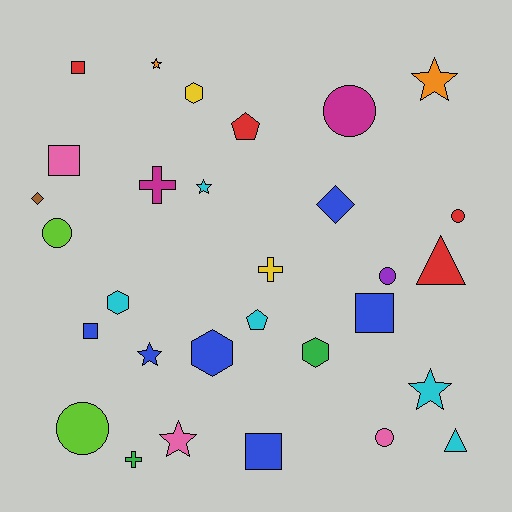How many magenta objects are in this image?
There are 2 magenta objects.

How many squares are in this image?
There are 5 squares.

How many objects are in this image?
There are 30 objects.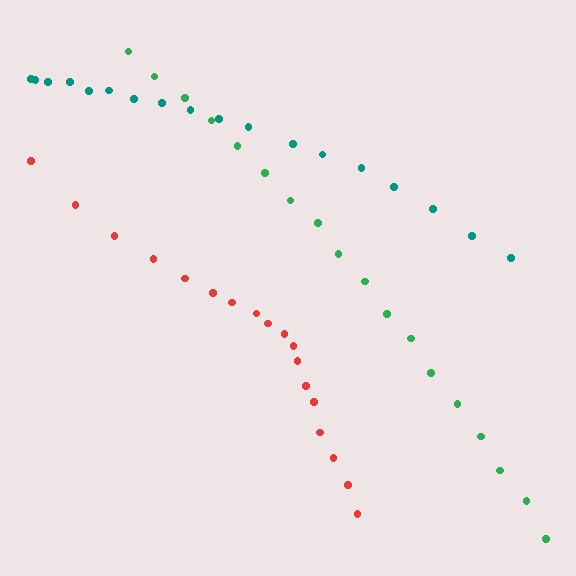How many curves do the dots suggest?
There are 3 distinct paths.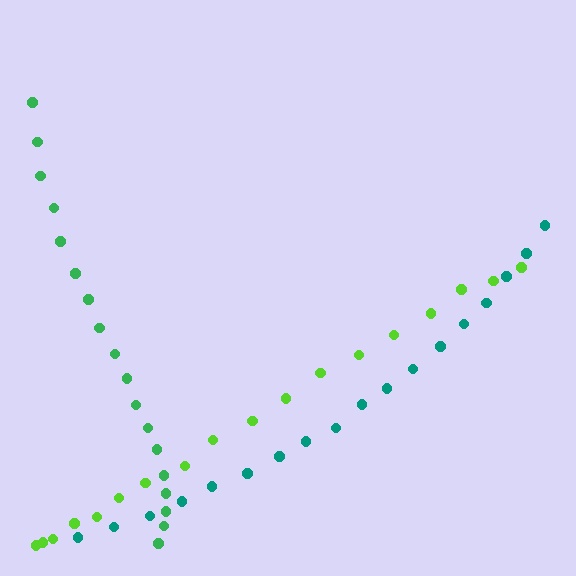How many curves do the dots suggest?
There are 3 distinct paths.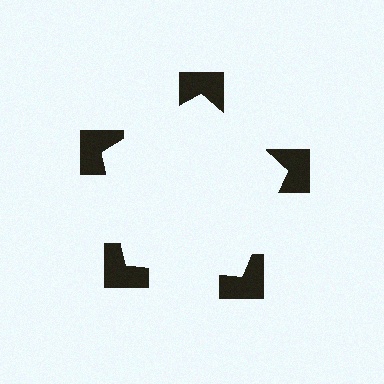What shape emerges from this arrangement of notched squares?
An illusory pentagon — its edges are inferred from the aligned wedge cuts in the notched squares, not physically drawn.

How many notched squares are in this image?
There are 5 — one at each vertex of the illusory pentagon.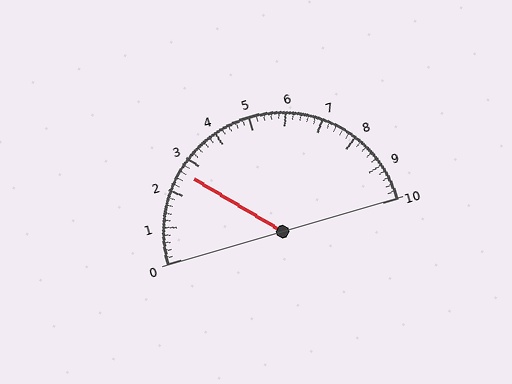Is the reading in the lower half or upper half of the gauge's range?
The reading is in the lower half of the range (0 to 10).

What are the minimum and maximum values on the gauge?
The gauge ranges from 0 to 10.